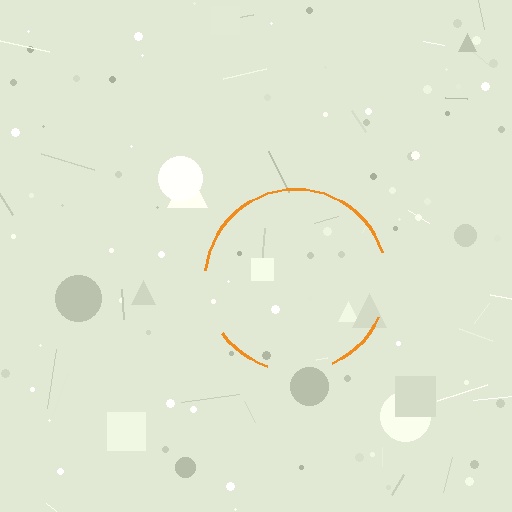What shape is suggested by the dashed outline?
The dashed outline suggests a circle.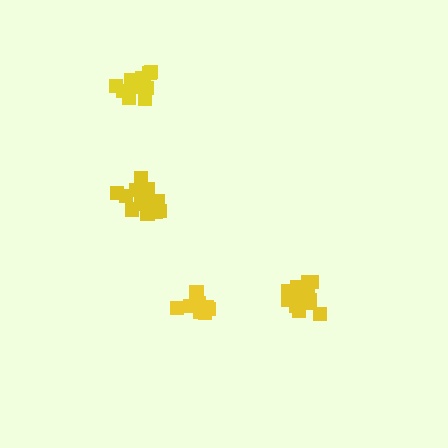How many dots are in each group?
Group 1: 11 dots, Group 2: 13 dots, Group 3: 12 dots, Group 4: 13 dots (49 total).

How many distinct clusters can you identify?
There are 4 distinct clusters.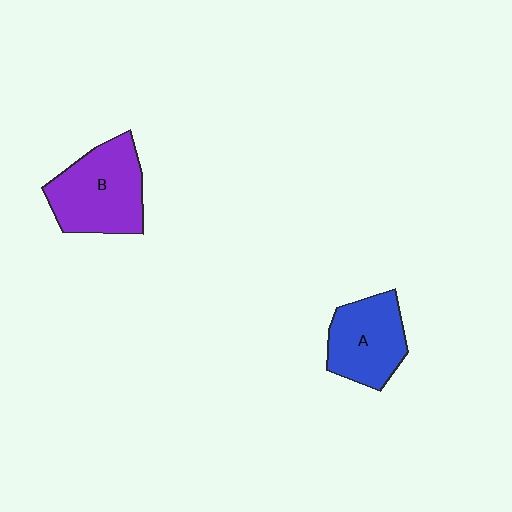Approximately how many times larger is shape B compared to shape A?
Approximately 1.2 times.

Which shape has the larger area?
Shape B (purple).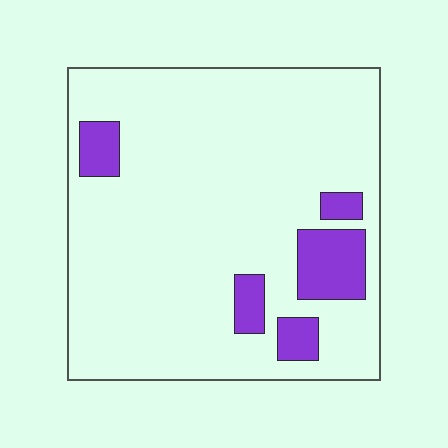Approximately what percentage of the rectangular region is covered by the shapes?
Approximately 10%.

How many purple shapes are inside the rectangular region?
5.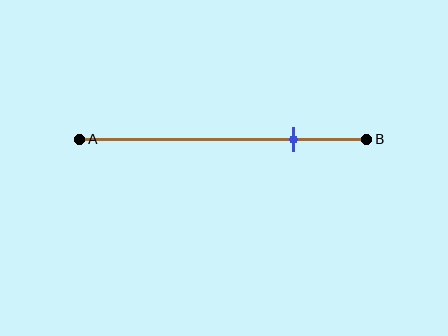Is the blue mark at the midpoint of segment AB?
No, the mark is at about 75% from A, not at the 50% midpoint.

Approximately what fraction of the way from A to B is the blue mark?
The blue mark is approximately 75% of the way from A to B.